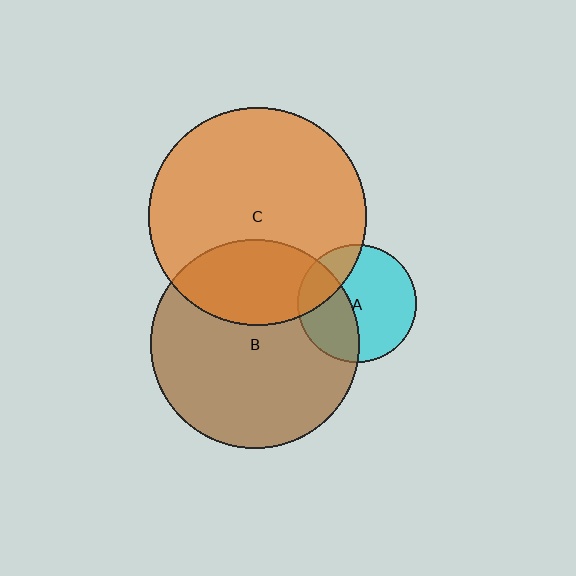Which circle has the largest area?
Circle C (orange).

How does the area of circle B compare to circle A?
Approximately 3.1 times.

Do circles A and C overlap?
Yes.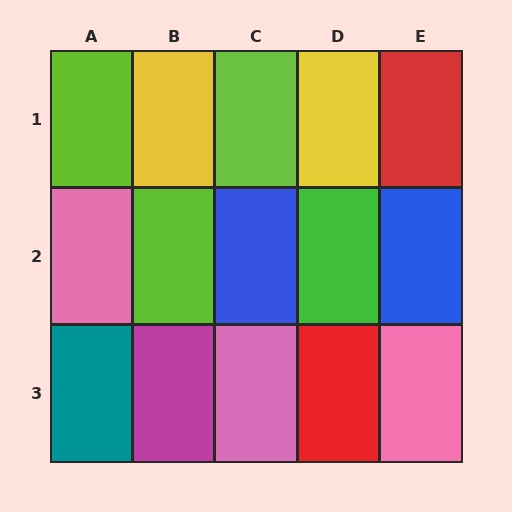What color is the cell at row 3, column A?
Teal.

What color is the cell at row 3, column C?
Pink.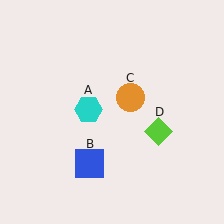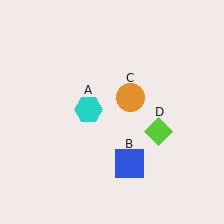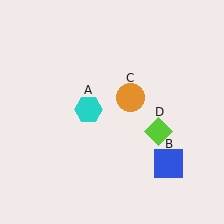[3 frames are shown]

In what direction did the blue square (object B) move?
The blue square (object B) moved right.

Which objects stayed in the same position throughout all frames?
Cyan hexagon (object A) and orange circle (object C) and lime diamond (object D) remained stationary.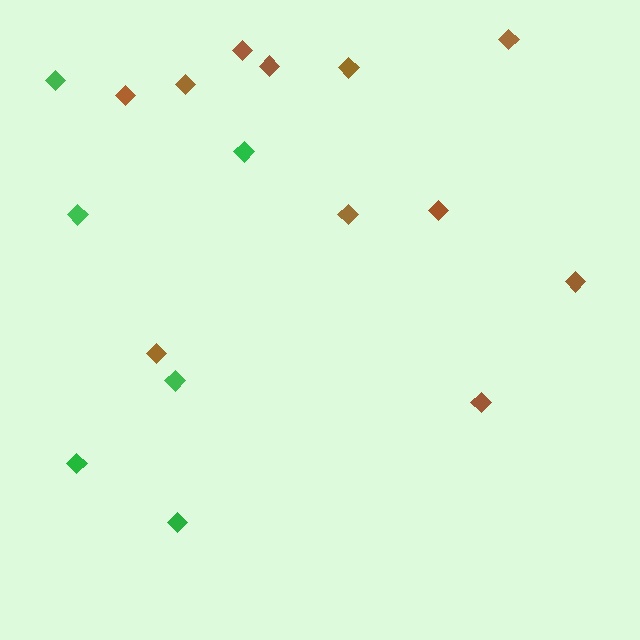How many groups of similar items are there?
There are 2 groups: one group of brown diamonds (11) and one group of green diamonds (6).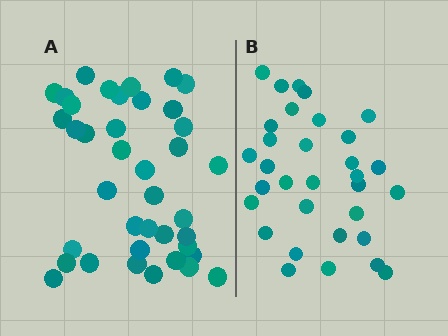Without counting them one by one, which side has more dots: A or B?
Region A (the left region) has more dots.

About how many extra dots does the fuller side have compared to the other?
Region A has roughly 8 or so more dots than region B.